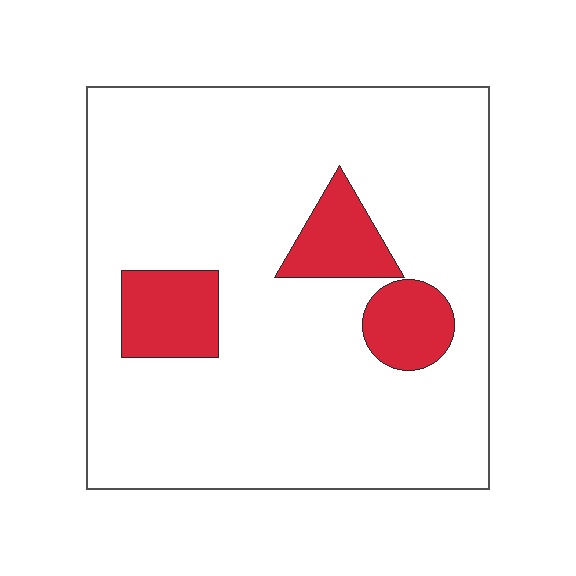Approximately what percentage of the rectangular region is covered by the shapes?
Approximately 15%.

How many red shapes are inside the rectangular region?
3.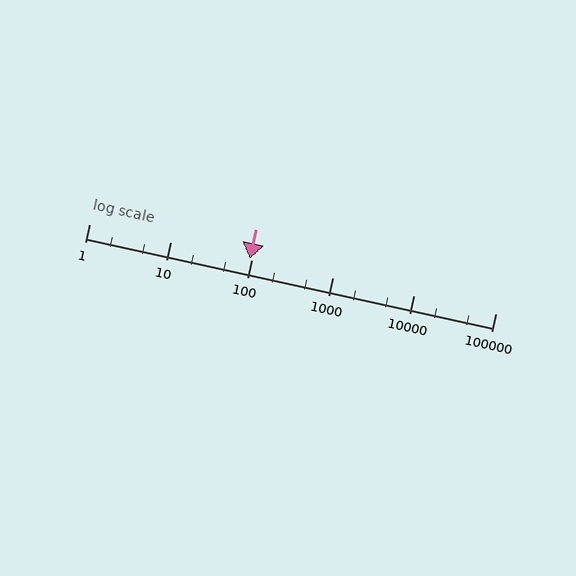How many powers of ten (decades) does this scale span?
The scale spans 5 decades, from 1 to 100000.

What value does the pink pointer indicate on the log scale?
The pointer indicates approximately 95.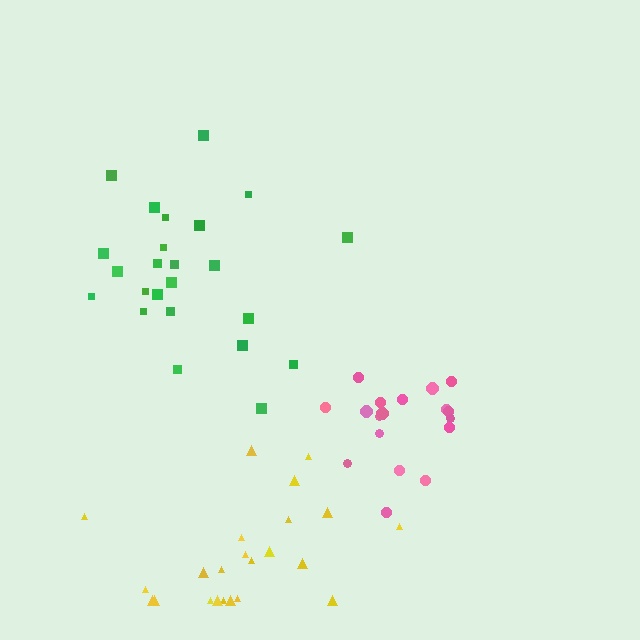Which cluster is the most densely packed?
Pink.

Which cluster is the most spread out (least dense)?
Yellow.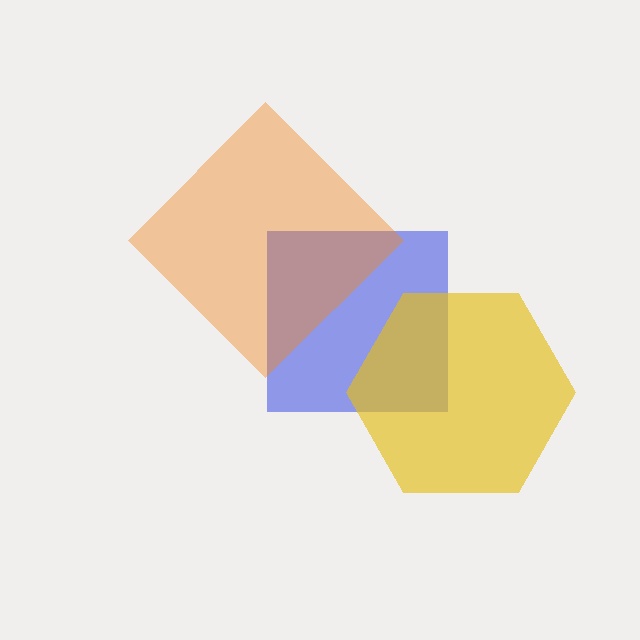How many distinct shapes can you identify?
There are 3 distinct shapes: a blue square, a yellow hexagon, an orange diamond.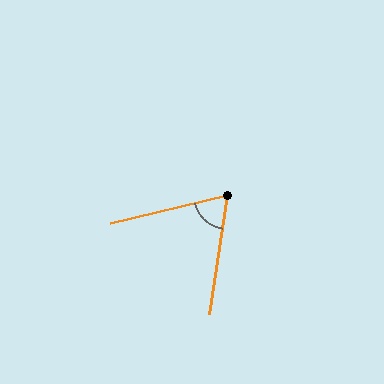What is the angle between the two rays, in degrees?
Approximately 68 degrees.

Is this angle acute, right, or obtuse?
It is acute.